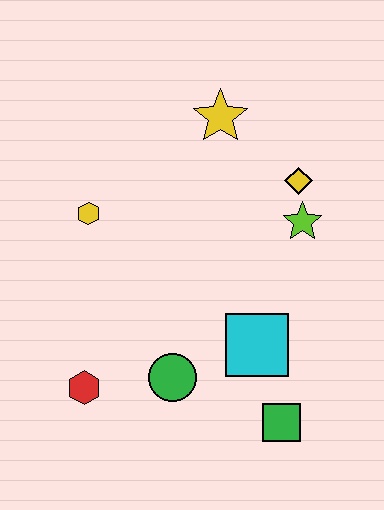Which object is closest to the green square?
The cyan square is closest to the green square.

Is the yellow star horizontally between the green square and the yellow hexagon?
Yes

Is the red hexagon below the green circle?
Yes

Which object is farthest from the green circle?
The yellow star is farthest from the green circle.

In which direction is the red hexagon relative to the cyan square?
The red hexagon is to the left of the cyan square.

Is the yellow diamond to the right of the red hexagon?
Yes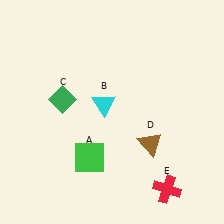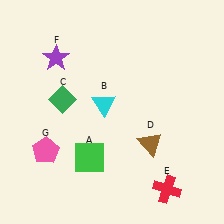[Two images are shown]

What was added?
A purple star (F), a pink pentagon (G) were added in Image 2.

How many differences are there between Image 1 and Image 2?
There are 2 differences between the two images.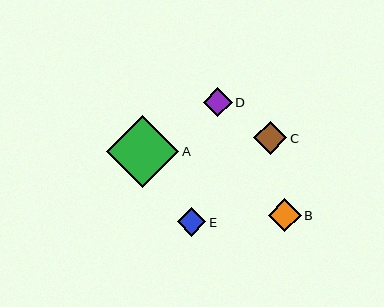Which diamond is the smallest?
Diamond E is the smallest with a size of approximately 28 pixels.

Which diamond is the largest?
Diamond A is the largest with a size of approximately 72 pixels.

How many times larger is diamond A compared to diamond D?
Diamond A is approximately 2.6 times the size of diamond D.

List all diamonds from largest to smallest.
From largest to smallest: A, B, C, D, E.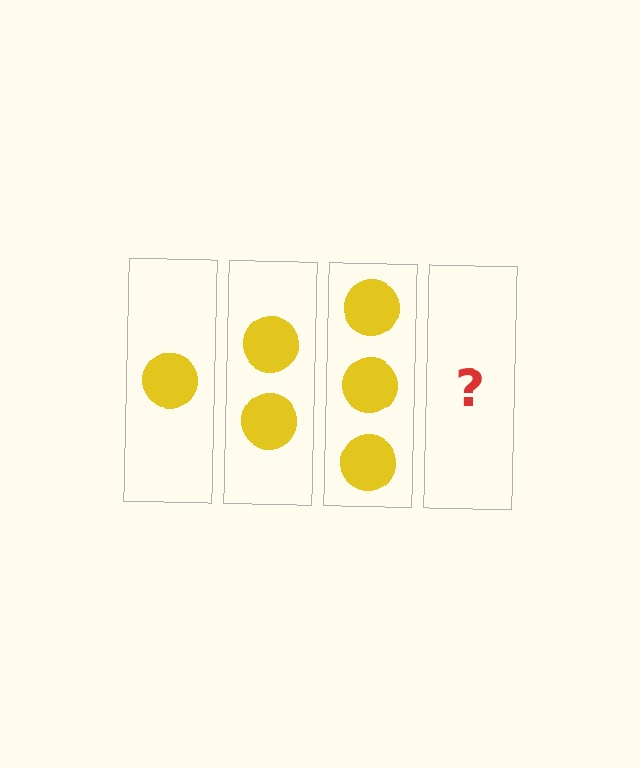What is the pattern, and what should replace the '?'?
The pattern is that each step adds one more circle. The '?' should be 4 circles.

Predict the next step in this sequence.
The next step is 4 circles.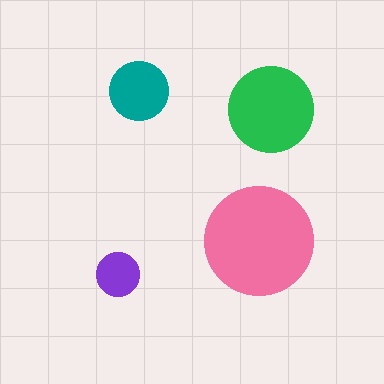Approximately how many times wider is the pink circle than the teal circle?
About 2 times wider.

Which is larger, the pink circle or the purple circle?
The pink one.